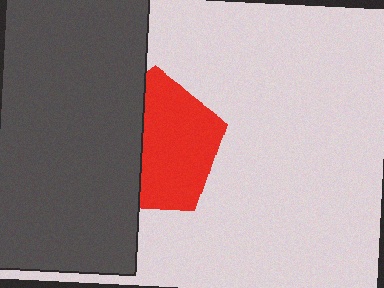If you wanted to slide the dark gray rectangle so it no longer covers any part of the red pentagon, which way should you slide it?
Slide it left — that is the most direct way to separate the two shapes.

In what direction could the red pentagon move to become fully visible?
The red pentagon could move right. That would shift it out from behind the dark gray rectangle entirely.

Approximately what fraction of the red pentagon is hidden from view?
Roughly 42% of the red pentagon is hidden behind the dark gray rectangle.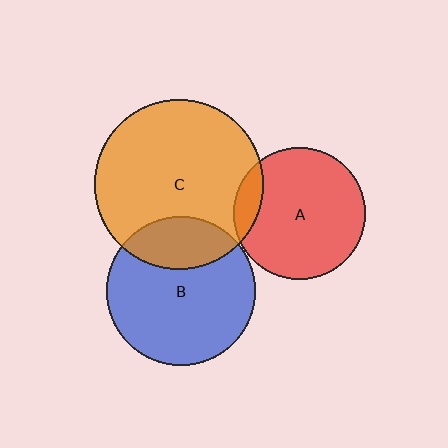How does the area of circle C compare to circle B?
Approximately 1.3 times.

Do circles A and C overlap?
Yes.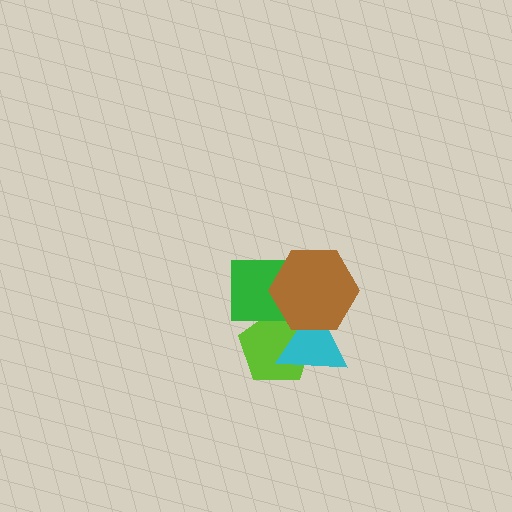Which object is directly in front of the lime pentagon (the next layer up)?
The green rectangle is directly in front of the lime pentagon.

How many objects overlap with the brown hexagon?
3 objects overlap with the brown hexagon.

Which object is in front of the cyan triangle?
The brown hexagon is in front of the cyan triangle.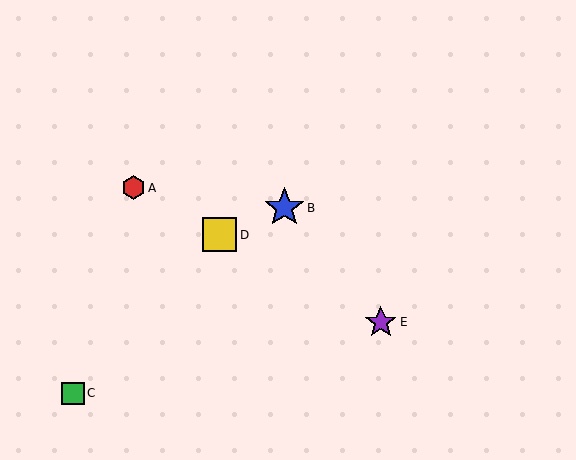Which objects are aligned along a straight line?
Objects A, D, E are aligned along a straight line.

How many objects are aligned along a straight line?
3 objects (A, D, E) are aligned along a straight line.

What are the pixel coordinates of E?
Object E is at (381, 322).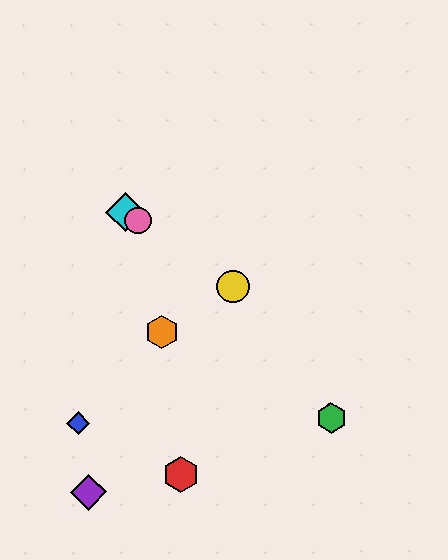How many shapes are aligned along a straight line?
3 shapes (the yellow circle, the cyan diamond, the pink circle) are aligned along a straight line.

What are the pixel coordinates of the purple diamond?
The purple diamond is at (88, 492).